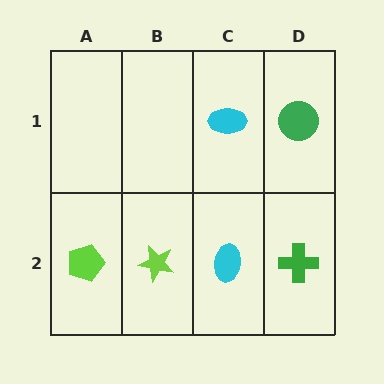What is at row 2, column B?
A lime star.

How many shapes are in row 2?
4 shapes.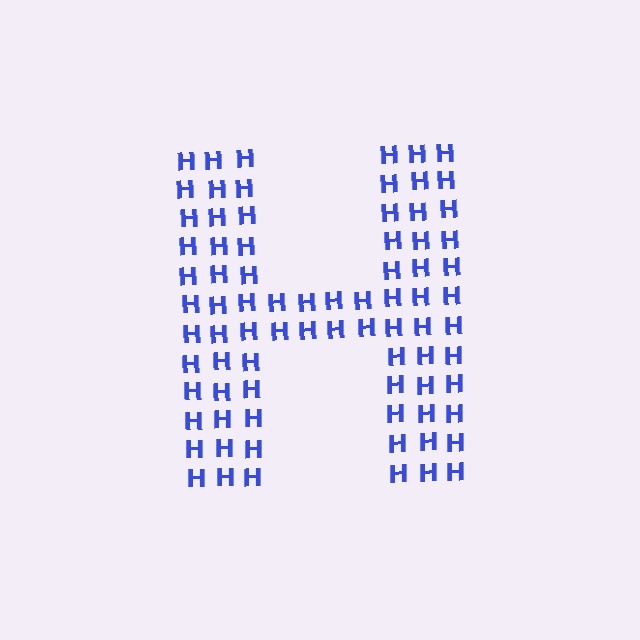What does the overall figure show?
The overall figure shows the letter H.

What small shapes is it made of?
It is made of small letter H's.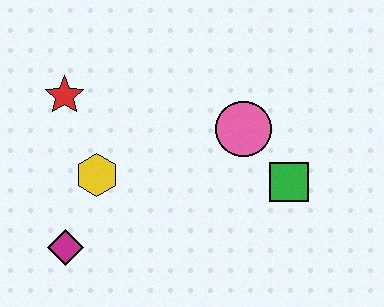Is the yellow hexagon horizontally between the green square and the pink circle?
No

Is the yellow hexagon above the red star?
No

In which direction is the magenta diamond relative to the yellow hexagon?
The magenta diamond is below the yellow hexagon.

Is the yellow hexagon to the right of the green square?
No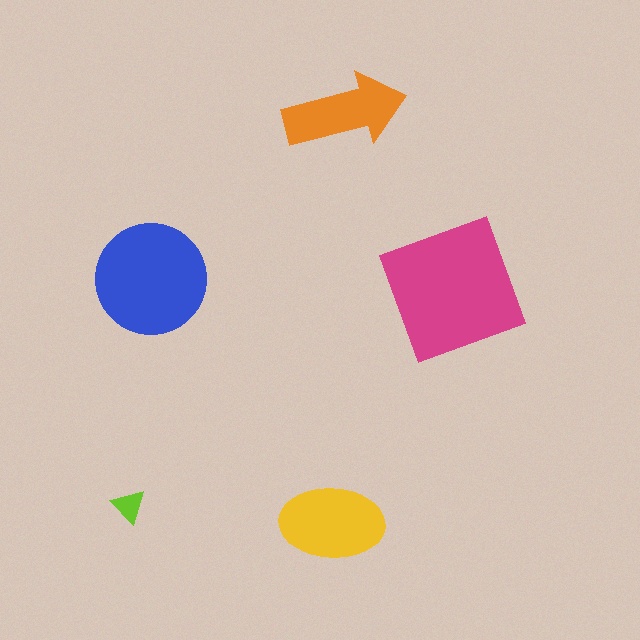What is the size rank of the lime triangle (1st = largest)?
5th.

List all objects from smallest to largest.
The lime triangle, the orange arrow, the yellow ellipse, the blue circle, the magenta square.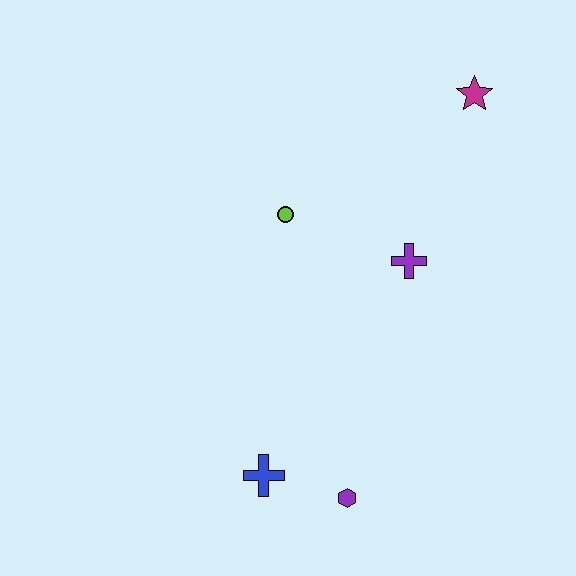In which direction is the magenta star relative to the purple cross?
The magenta star is above the purple cross.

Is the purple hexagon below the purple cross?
Yes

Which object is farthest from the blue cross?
The magenta star is farthest from the blue cross.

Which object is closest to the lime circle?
The purple cross is closest to the lime circle.